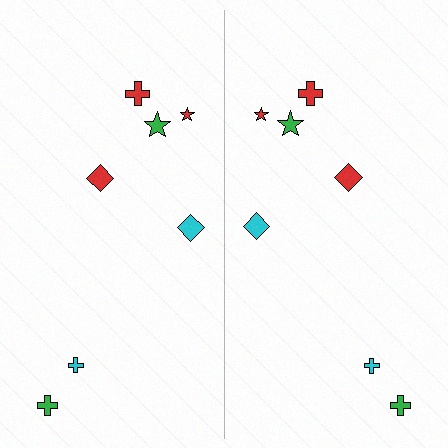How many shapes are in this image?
There are 14 shapes in this image.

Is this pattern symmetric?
Yes, this pattern has bilateral (reflection) symmetry.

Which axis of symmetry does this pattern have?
The pattern has a vertical axis of symmetry running through the center of the image.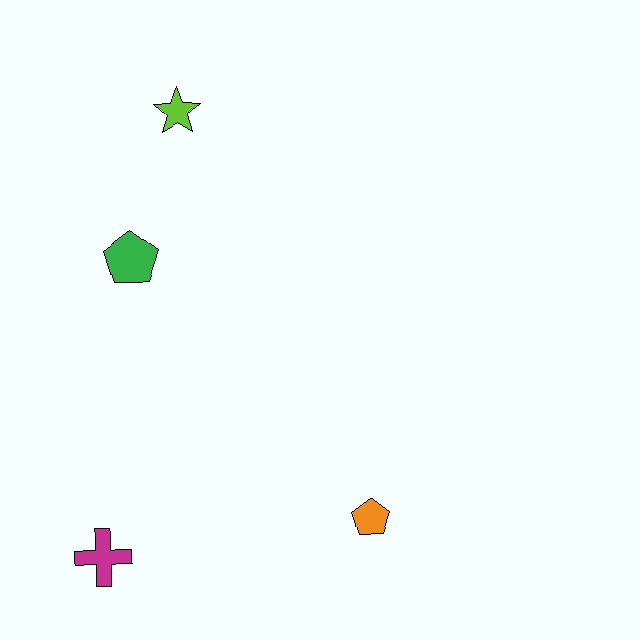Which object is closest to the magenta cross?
The orange pentagon is closest to the magenta cross.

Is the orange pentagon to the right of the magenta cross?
Yes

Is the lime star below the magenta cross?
No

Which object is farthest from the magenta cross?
The lime star is farthest from the magenta cross.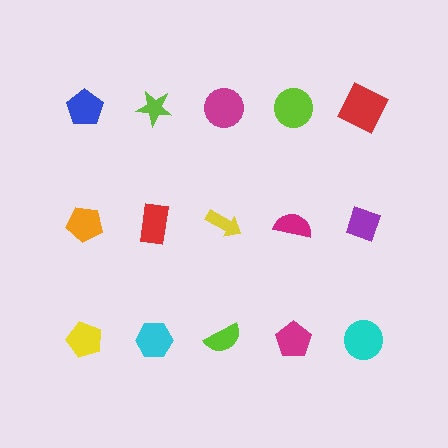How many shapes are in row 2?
5 shapes.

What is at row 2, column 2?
A red rectangle.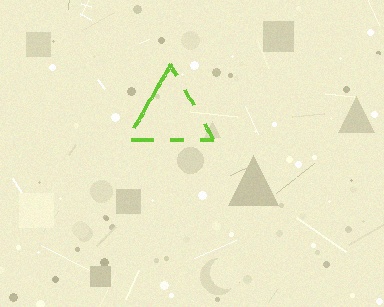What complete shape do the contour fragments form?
The contour fragments form a triangle.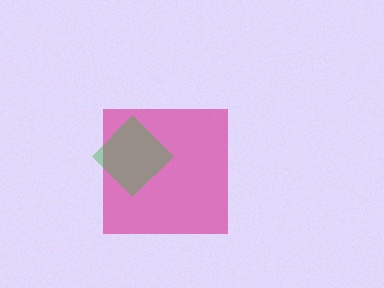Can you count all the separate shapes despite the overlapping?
Yes, there are 2 separate shapes.